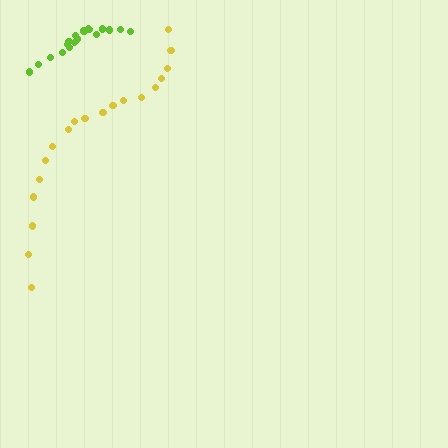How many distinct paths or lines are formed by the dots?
There are 2 distinct paths.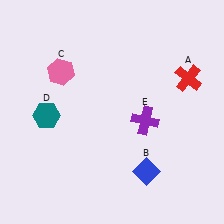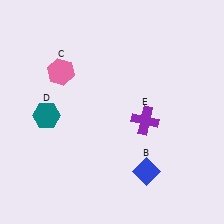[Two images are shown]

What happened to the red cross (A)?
The red cross (A) was removed in Image 2. It was in the top-right area of Image 1.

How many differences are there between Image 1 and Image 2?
There is 1 difference between the two images.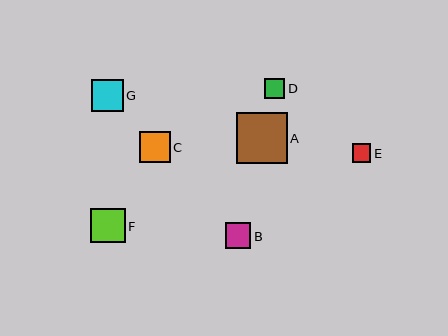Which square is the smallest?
Square E is the smallest with a size of approximately 19 pixels.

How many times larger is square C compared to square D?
Square C is approximately 1.6 times the size of square D.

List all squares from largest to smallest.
From largest to smallest: A, F, G, C, B, D, E.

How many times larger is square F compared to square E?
Square F is approximately 1.9 times the size of square E.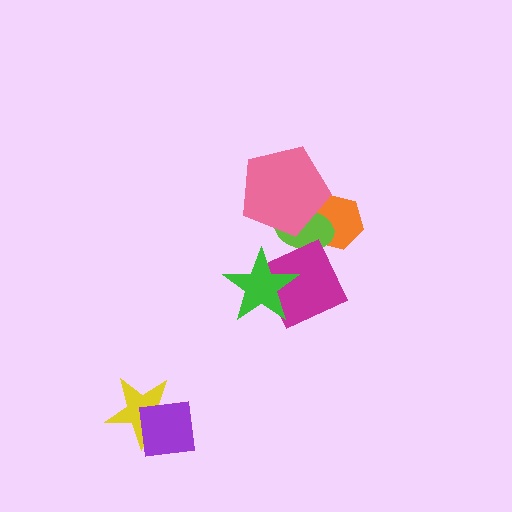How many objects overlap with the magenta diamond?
2 objects overlap with the magenta diamond.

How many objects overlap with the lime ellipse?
3 objects overlap with the lime ellipse.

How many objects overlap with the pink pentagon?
2 objects overlap with the pink pentagon.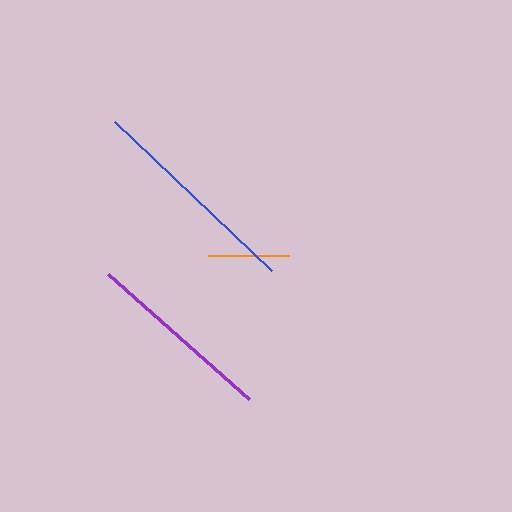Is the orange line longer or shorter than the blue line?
The blue line is longer than the orange line.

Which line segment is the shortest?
The orange line is the shortest at approximately 81 pixels.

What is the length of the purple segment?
The purple segment is approximately 189 pixels long.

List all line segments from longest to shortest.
From longest to shortest: blue, purple, orange.